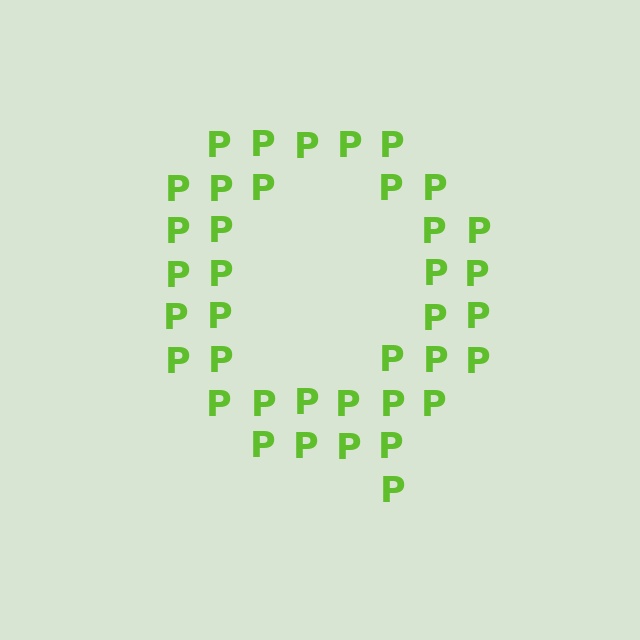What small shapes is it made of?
It is made of small letter P's.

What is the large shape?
The large shape is the letter Q.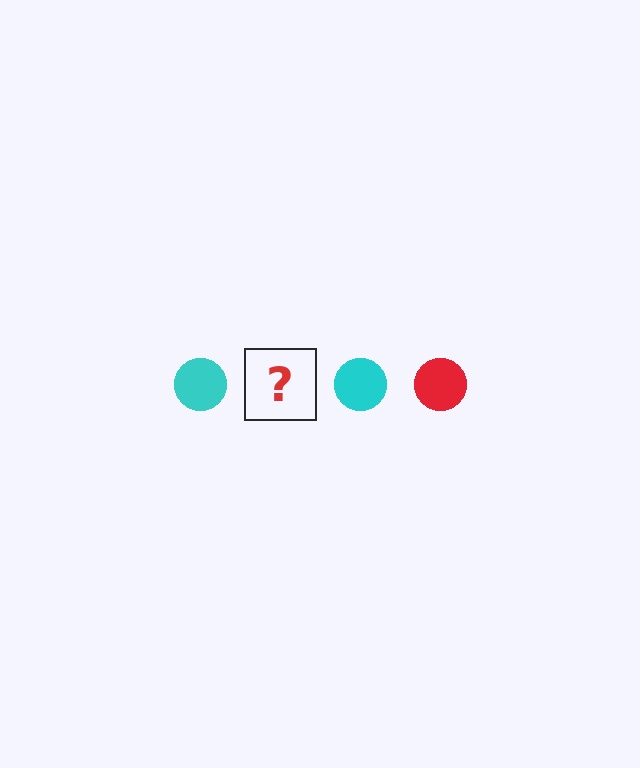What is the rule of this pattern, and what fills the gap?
The rule is that the pattern cycles through cyan, red circles. The gap should be filled with a red circle.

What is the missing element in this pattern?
The missing element is a red circle.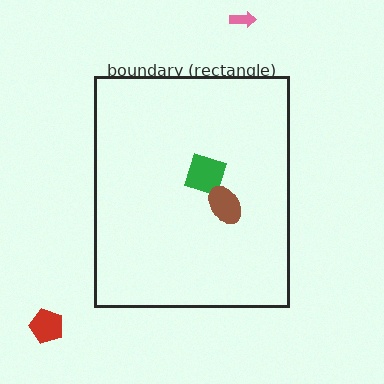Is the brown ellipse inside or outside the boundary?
Inside.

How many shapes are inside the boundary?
2 inside, 2 outside.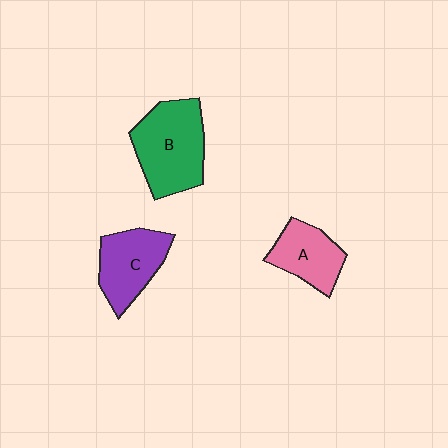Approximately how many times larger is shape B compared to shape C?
Approximately 1.3 times.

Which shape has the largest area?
Shape B (green).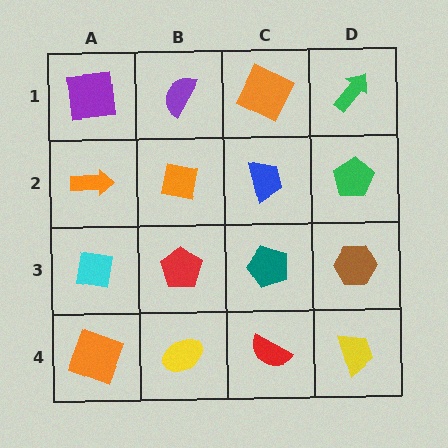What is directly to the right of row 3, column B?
A teal pentagon.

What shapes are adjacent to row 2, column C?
An orange square (row 1, column C), a teal pentagon (row 3, column C), an orange square (row 2, column B), a green pentagon (row 2, column D).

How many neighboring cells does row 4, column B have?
3.